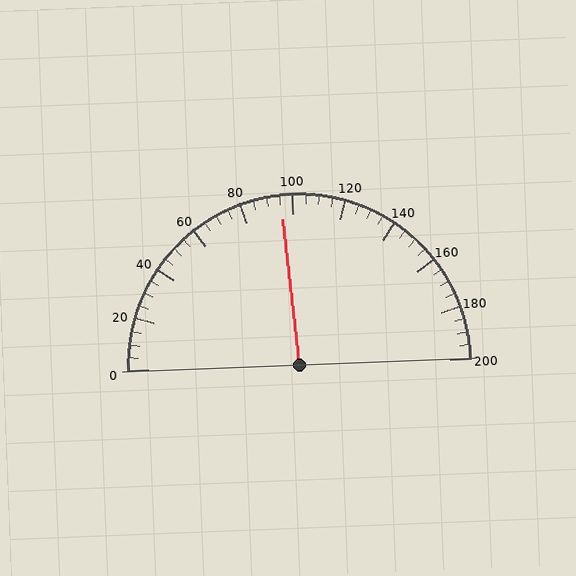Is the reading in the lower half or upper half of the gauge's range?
The reading is in the lower half of the range (0 to 200).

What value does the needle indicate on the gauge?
The needle indicates approximately 95.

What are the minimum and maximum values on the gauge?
The gauge ranges from 0 to 200.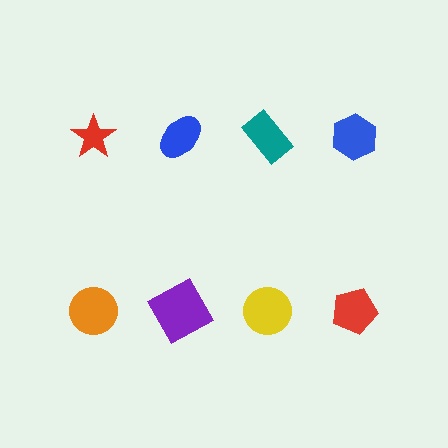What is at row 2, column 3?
A yellow circle.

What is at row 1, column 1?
A red star.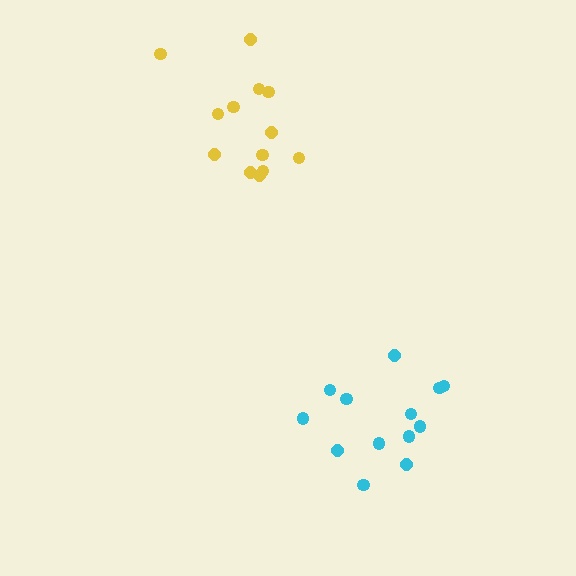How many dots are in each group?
Group 1: 13 dots, Group 2: 13 dots (26 total).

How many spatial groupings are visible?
There are 2 spatial groupings.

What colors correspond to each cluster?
The clusters are colored: cyan, yellow.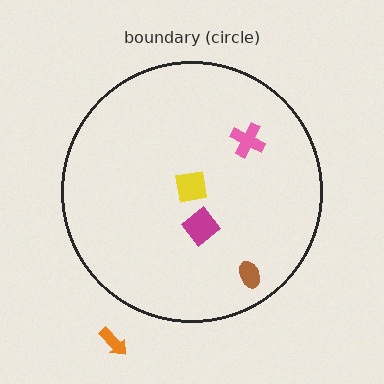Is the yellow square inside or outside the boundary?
Inside.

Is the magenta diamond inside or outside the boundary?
Inside.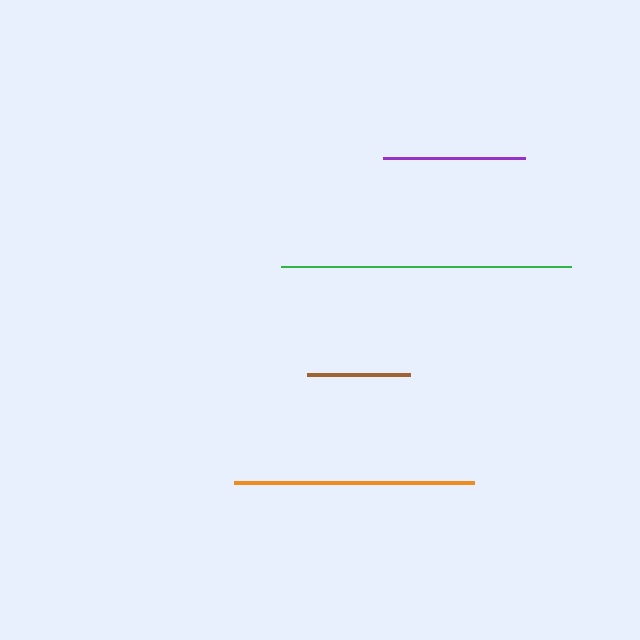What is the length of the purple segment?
The purple segment is approximately 143 pixels long.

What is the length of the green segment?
The green segment is approximately 290 pixels long.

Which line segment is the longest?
The green line is the longest at approximately 290 pixels.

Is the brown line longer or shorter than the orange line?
The orange line is longer than the brown line.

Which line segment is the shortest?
The brown line is the shortest at approximately 103 pixels.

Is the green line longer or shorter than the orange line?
The green line is longer than the orange line.